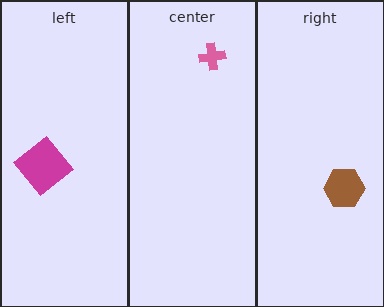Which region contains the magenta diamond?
The left region.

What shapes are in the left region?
The magenta diamond.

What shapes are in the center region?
The pink cross.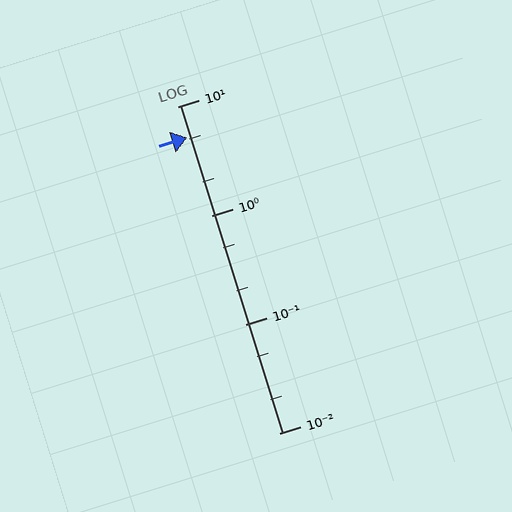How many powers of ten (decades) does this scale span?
The scale spans 3 decades, from 0.01 to 10.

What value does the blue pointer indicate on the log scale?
The pointer indicates approximately 5.2.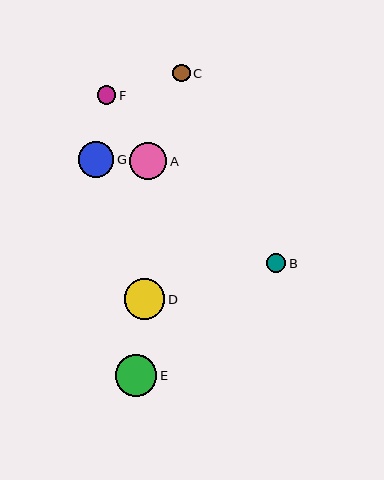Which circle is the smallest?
Circle C is the smallest with a size of approximately 17 pixels.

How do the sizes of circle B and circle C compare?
Circle B and circle C are approximately the same size.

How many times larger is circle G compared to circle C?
Circle G is approximately 2.0 times the size of circle C.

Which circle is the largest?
Circle E is the largest with a size of approximately 41 pixels.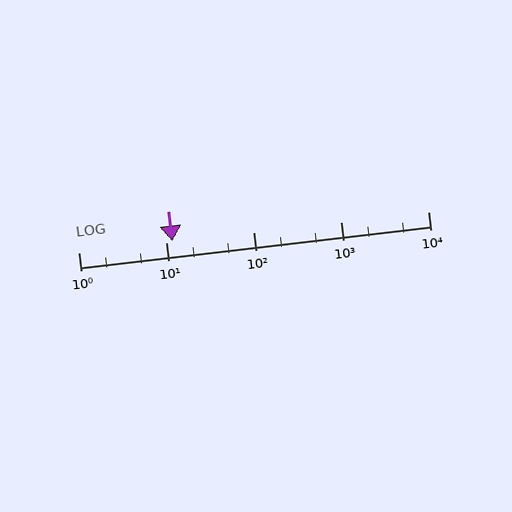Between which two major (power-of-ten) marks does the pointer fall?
The pointer is between 10 and 100.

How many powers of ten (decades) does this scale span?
The scale spans 4 decades, from 1 to 10000.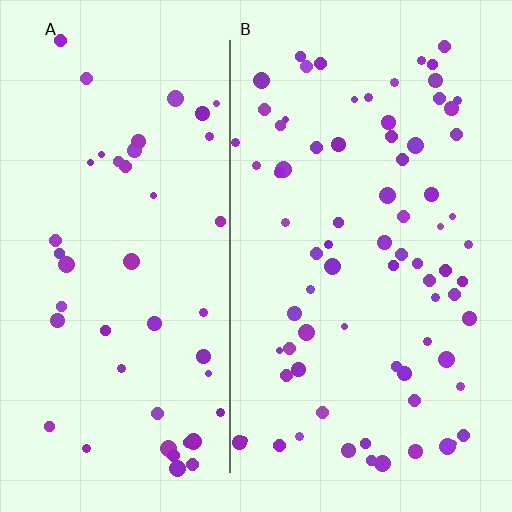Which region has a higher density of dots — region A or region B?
B (the right).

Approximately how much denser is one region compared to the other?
Approximately 1.6× — region B over region A.